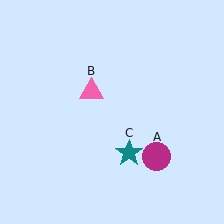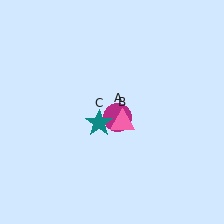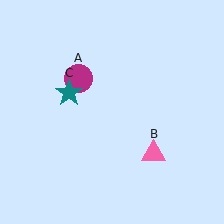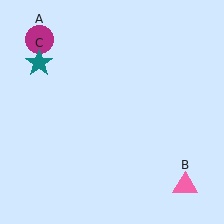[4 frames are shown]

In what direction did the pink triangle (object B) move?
The pink triangle (object B) moved down and to the right.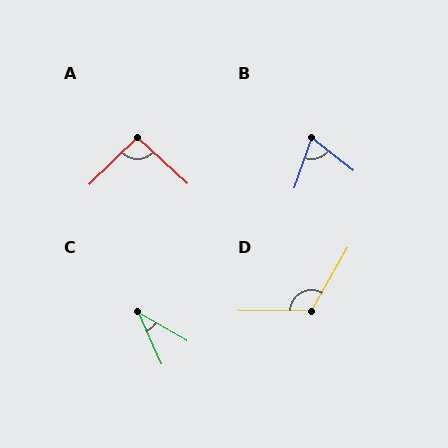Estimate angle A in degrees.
Approximately 93 degrees.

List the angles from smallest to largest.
C (35°), B (71°), A (93°), D (119°).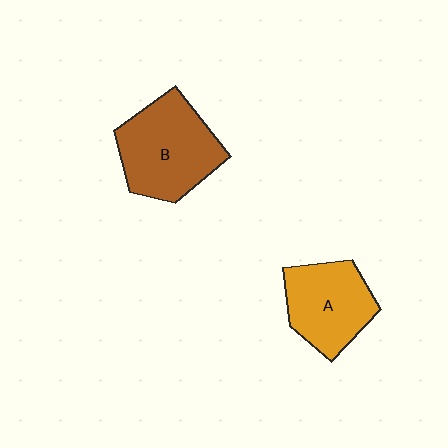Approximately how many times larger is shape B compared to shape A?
Approximately 1.3 times.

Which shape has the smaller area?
Shape A (orange).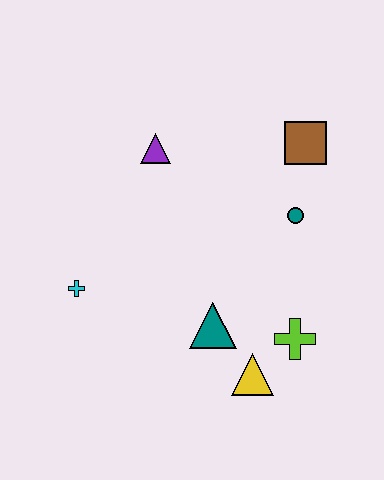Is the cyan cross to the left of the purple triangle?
Yes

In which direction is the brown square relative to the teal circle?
The brown square is above the teal circle.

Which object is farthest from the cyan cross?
The brown square is farthest from the cyan cross.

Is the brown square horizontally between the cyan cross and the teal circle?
No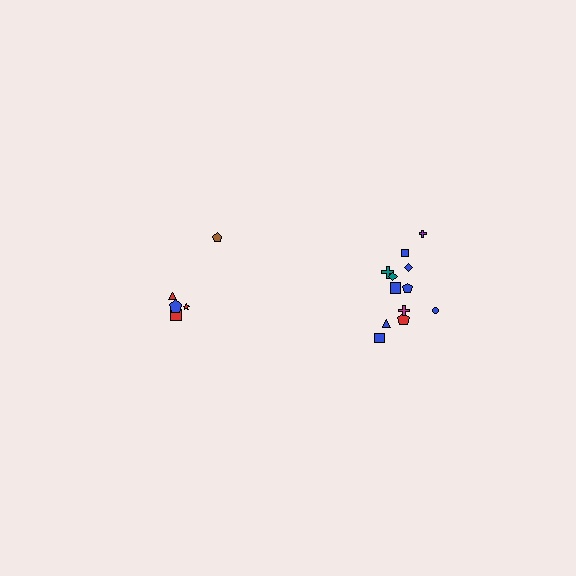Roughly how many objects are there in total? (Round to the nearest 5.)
Roughly 15 objects in total.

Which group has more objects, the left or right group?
The right group.